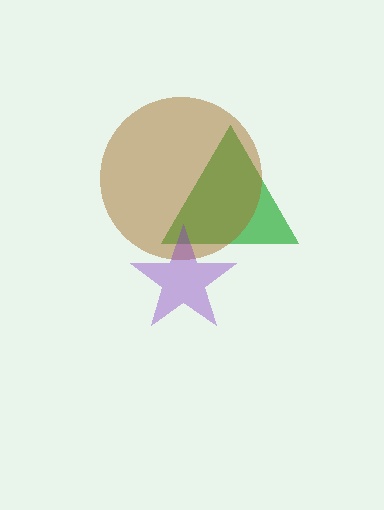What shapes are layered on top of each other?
The layered shapes are: a green triangle, a brown circle, a purple star.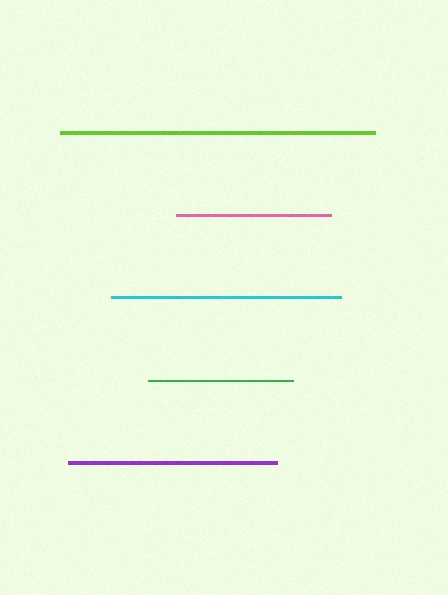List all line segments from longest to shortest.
From longest to shortest: lime, cyan, purple, pink, green.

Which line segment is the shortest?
The green line is the shortest at approximately 144 pixels.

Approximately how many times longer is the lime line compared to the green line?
The lime line is approximately 2.2 times the length of the green line.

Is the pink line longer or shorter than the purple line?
The purple line is longer than the pink line.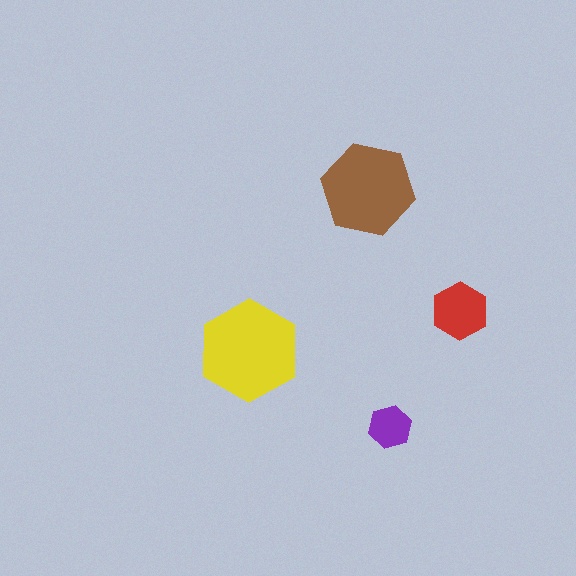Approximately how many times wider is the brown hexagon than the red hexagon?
About 1.5 times wider.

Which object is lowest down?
The purple hexagon is bottommost.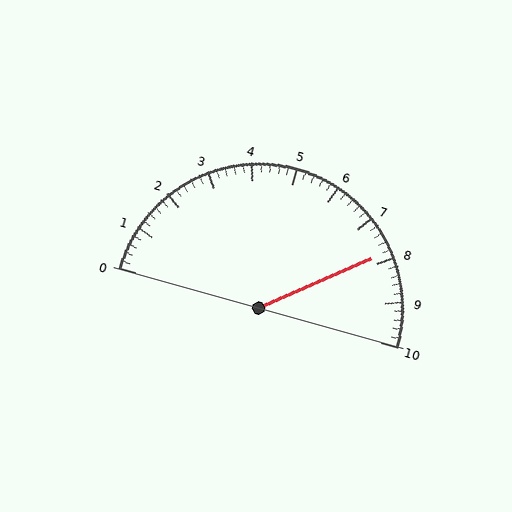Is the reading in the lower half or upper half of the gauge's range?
The reading is in the upper half of the range (0 to 10).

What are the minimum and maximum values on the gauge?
The gauge ranges from 0 to 10.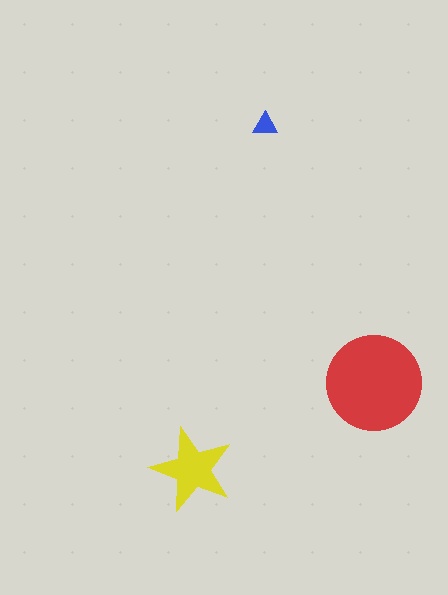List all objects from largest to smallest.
The red circle, the yellow star, the blue triangle.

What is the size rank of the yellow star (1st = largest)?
2nd.